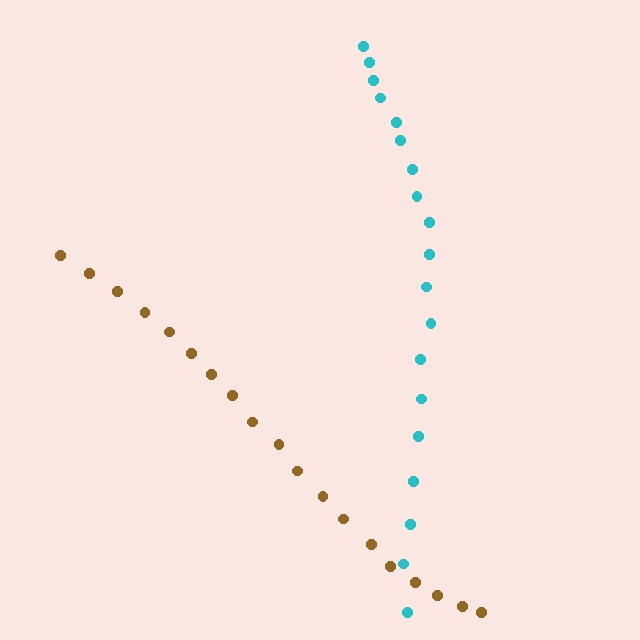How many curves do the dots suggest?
There are 2 distinct paths.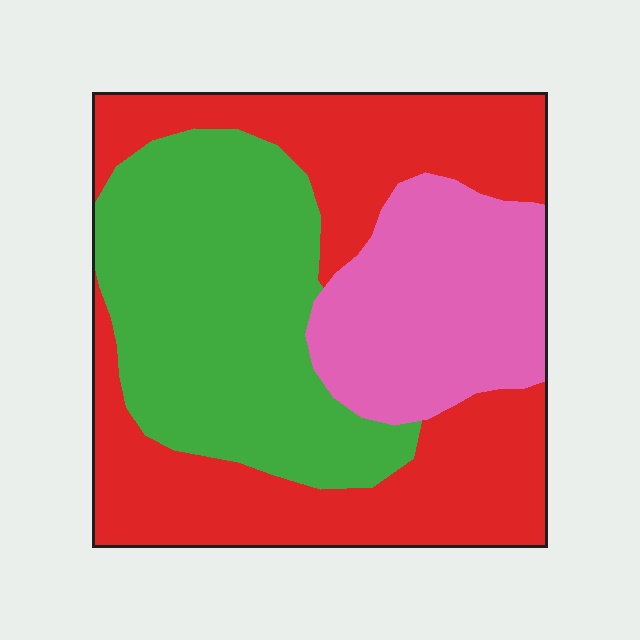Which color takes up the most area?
Red, at roughly 45%.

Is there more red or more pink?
Red.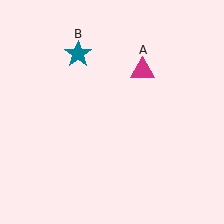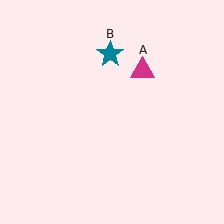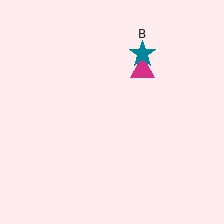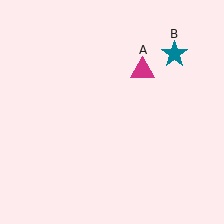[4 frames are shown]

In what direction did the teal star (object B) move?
The teal star (object B) moved right.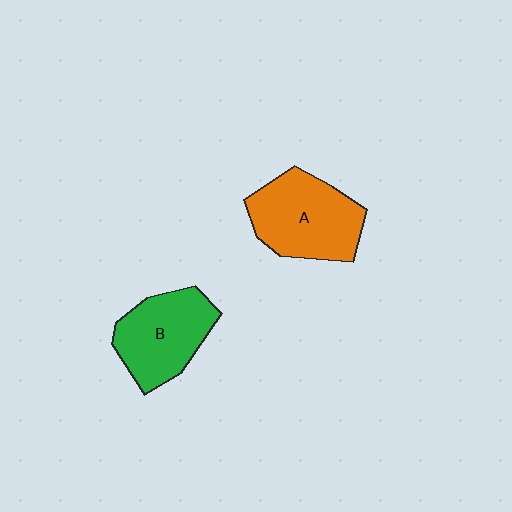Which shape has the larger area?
Shape A (orange).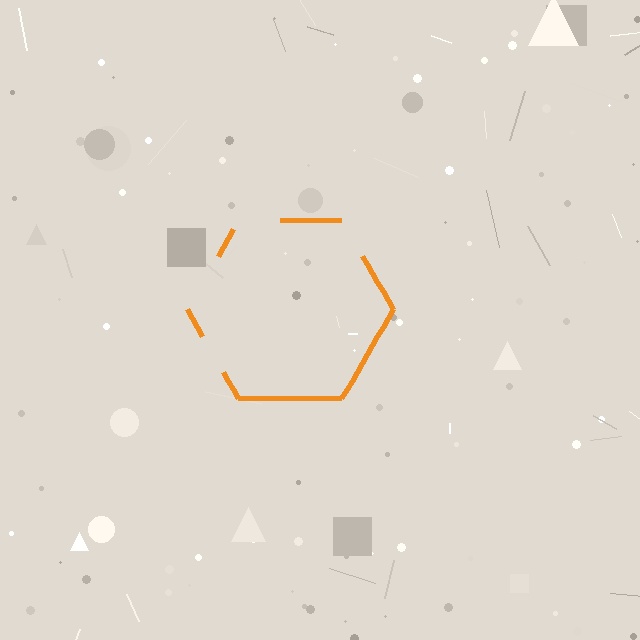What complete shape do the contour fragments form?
The contour fragments form a hexagon.